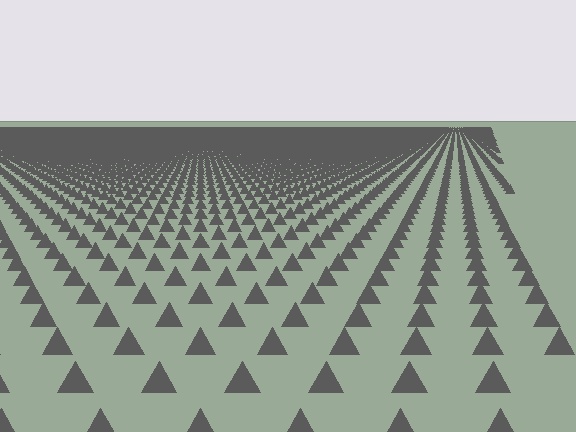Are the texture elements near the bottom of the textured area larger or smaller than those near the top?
Larger. Near the bottom, elements are closer to the viewer and appear at a bigger on-screen size.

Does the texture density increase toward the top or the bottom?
Density increases toward the top.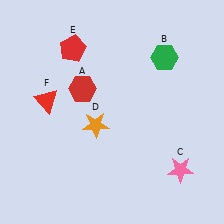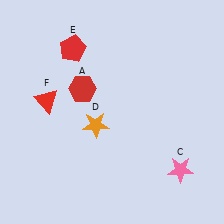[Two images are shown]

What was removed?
The green hexagon (B) was removed in Image 2.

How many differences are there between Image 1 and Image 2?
There is 1 difference between the two images.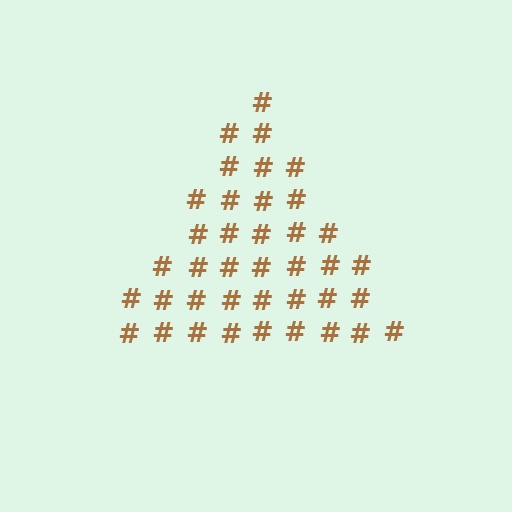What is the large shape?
The large shape is a triangle.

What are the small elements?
The small elements are hash symbols.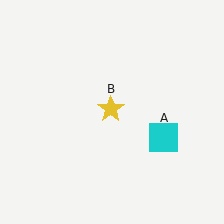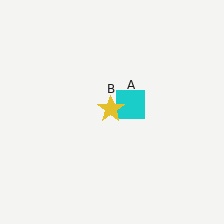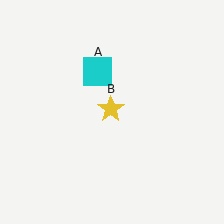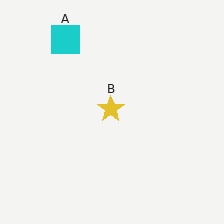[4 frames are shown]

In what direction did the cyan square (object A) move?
The cyan square (object A) moved up and to the left.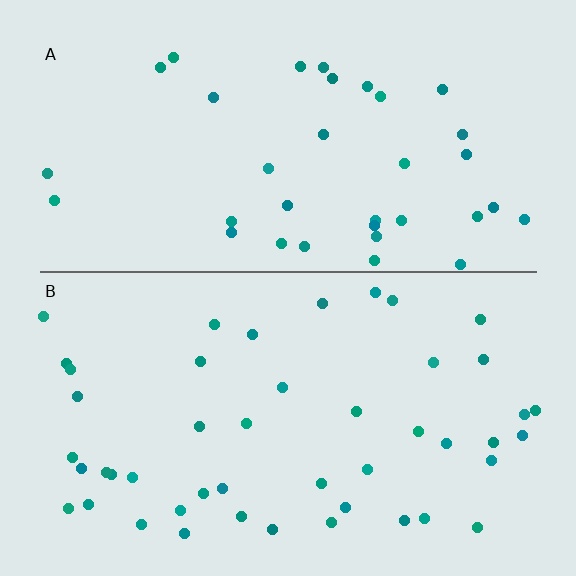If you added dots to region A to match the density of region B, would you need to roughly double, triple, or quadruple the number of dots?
Approximately double.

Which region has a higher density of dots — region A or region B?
B (the bottom).